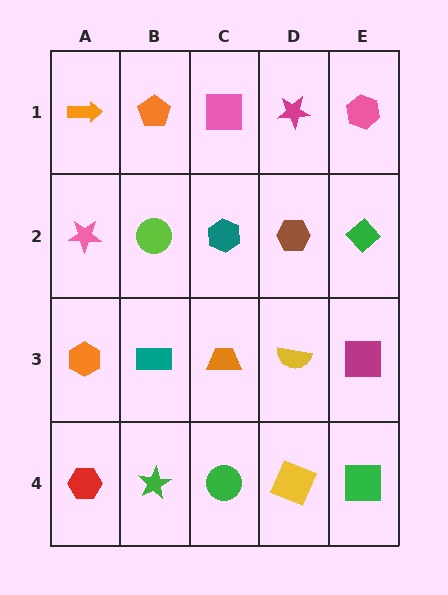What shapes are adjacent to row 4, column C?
An orange trapezoid (row 3, column C), a green star (row 4, column B), a yellow square (row 4, column D).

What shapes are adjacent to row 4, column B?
A teal rectangle (row 3, column B), a red hexagon (row 4, column A), a green circle (row 4, column C).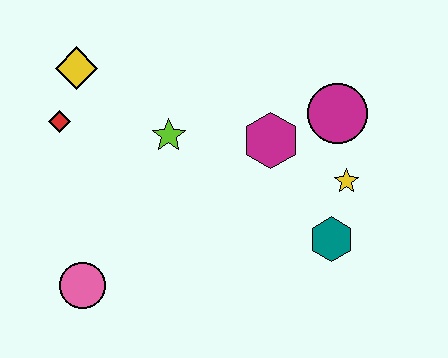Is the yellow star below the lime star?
Yes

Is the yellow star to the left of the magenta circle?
No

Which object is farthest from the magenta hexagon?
The pink circle is farthest from the magenta hexagon.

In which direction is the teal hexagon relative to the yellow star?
The teal hexagon is below the yellow star.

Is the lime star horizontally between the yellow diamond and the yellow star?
Yes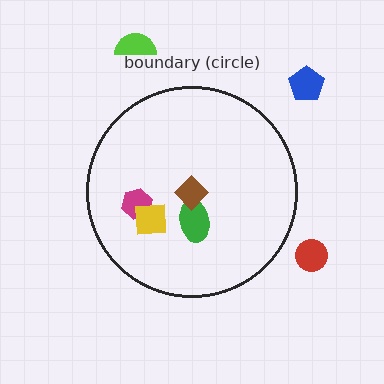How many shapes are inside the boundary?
4 inside, 3 outside.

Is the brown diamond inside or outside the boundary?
Inside.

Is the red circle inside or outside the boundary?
Outside.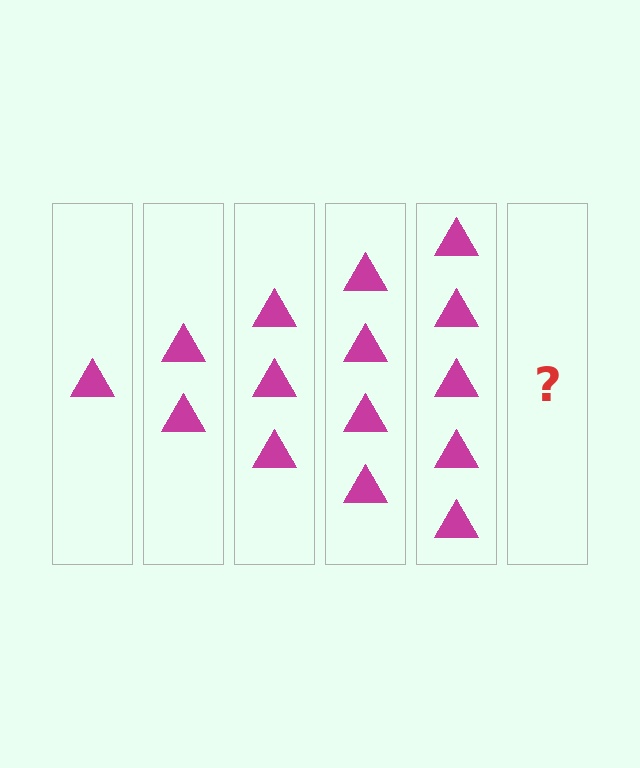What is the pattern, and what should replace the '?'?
The pattern is that each step adds one more triangle. The '?' should be 6 triangles.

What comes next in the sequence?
The next element should be 6 triangles.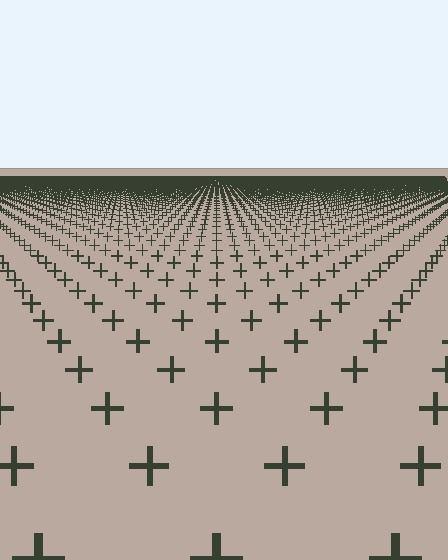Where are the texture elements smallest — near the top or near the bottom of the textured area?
Near the top.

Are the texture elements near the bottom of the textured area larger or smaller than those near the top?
Larger. Near the bottom, elements are closer to the viewer and appear at a bigger on-screen size.